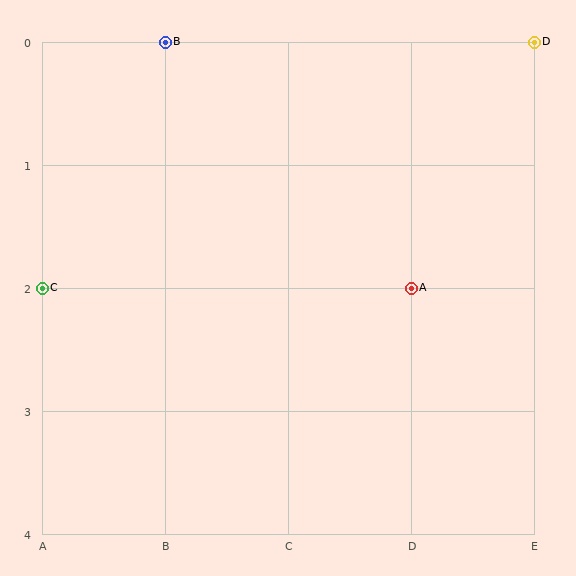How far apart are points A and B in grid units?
Points A and B are 2 columns and 2 rows apart (about 2.8 grid units diagonally).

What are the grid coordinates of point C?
Point C is at grid coordinates (A, 2).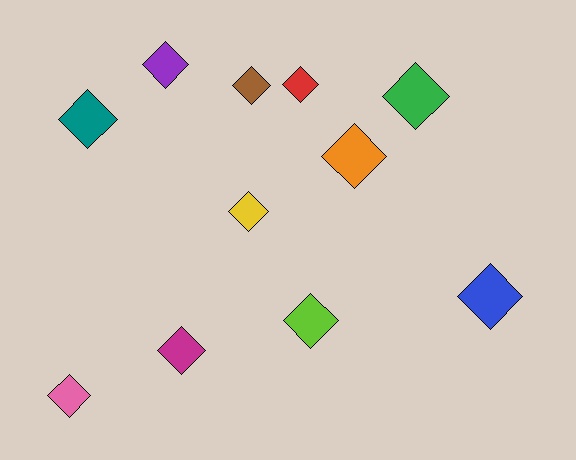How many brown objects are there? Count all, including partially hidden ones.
There is 1 brown object.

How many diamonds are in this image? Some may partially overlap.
There are 11 diamonds.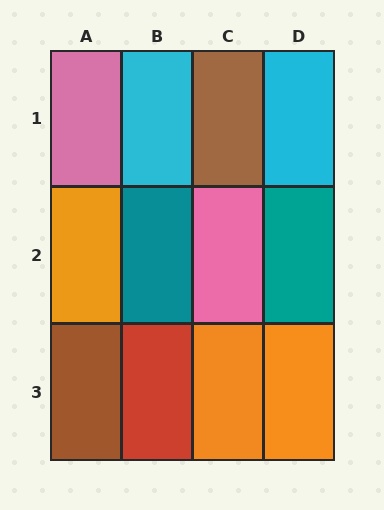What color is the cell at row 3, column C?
Orange.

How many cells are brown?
2 cells are brown.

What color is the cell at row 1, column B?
Cyan.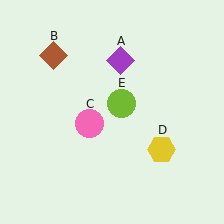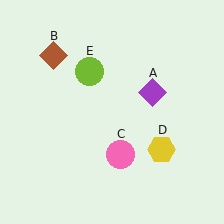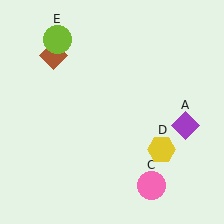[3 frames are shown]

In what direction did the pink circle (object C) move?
The pink circle (object C) moved down and to the right.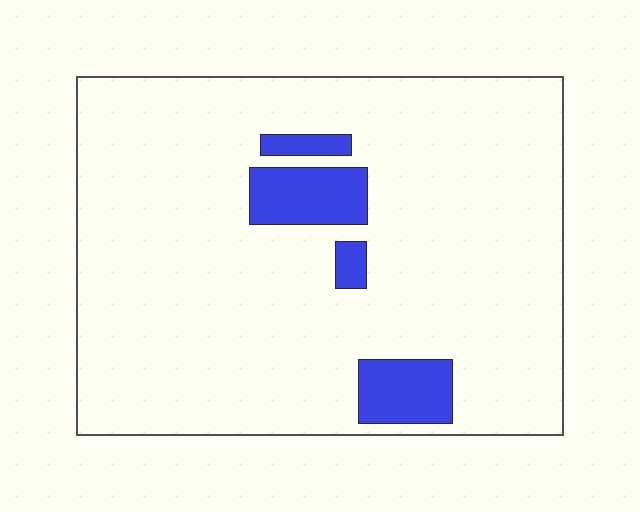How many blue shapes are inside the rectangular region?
4.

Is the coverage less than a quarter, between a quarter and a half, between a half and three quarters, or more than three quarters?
Less than a quarter.